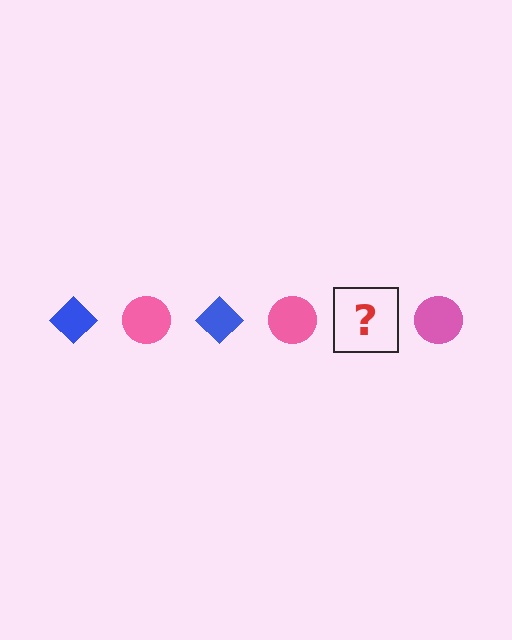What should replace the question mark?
The question mark should be replaced with a blue diamond.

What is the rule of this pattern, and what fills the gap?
The rule is that the pattern alternates between blue diamond and pink circle. The gap should be filled with a blue diamond.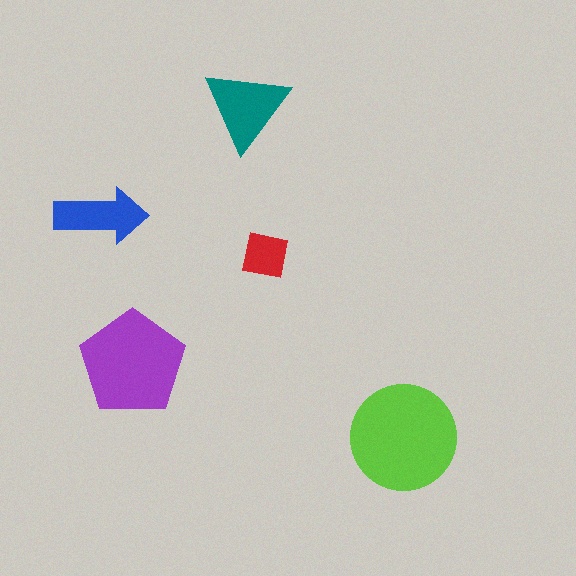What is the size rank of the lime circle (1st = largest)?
1st.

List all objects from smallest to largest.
The red square, the blue arrow, the teal triangle, the purple pentagon, the lime circle.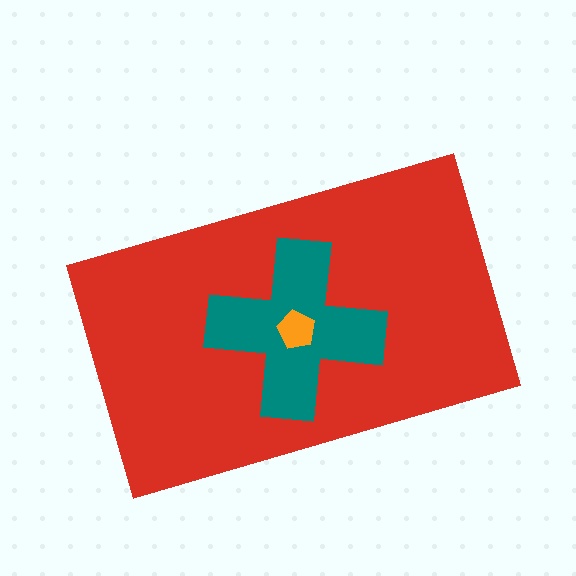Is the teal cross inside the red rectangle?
Yes.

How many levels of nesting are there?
3.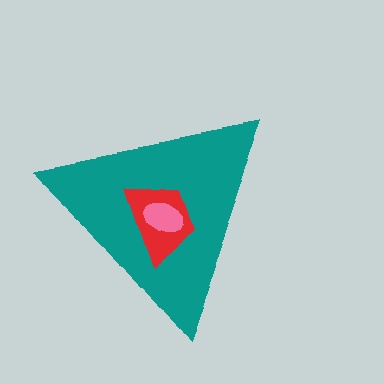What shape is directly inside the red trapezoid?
The pink ellipse.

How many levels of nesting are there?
3.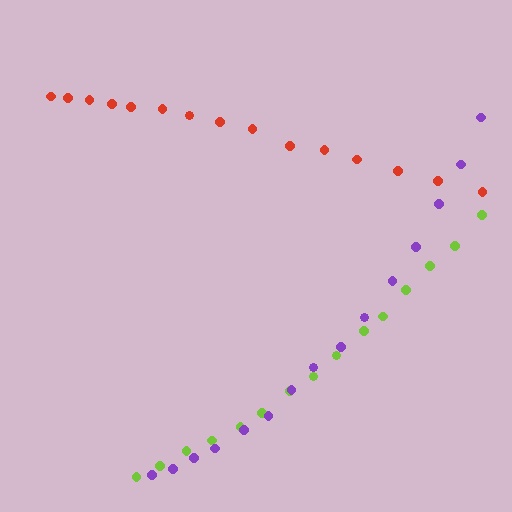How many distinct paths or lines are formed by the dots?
There are 3 distinct paths.